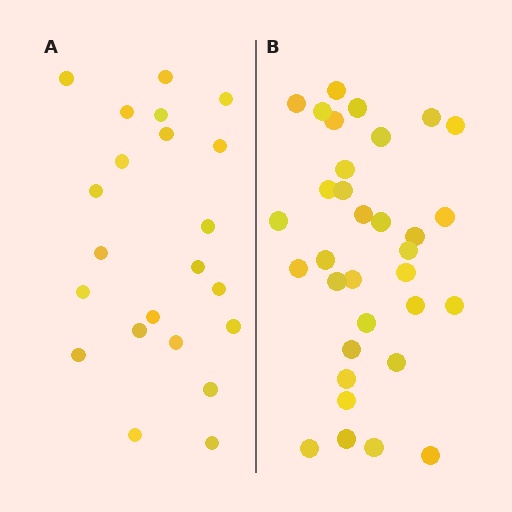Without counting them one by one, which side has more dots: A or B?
Region B (the right region) has more dots.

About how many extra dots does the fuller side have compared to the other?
Region B has roughly 12 or so more dots than region A.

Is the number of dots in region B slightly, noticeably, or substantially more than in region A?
Region B has substantially more. The ratio is roughly 1.5 to 1.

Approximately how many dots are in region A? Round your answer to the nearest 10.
About 20 dots. (The exact count is 22, which rounds to 20.)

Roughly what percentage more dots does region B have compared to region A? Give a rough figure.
About 50% more.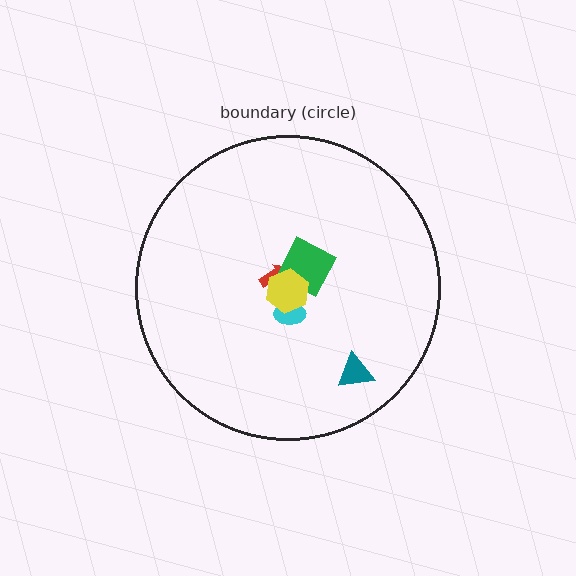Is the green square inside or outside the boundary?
Inside.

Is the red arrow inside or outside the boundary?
Inside.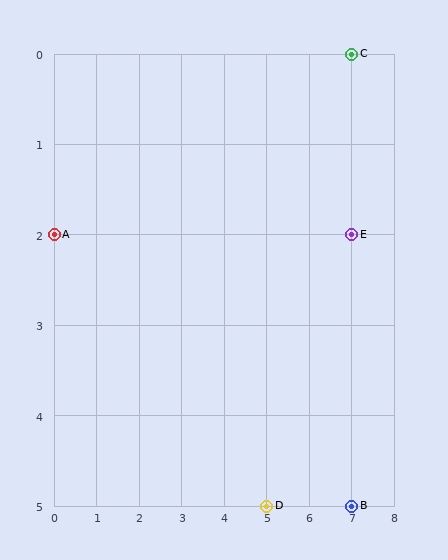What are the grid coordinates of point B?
Point B is at grid coordinates (7, 5).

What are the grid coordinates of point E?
Point E is at grid coordinates (7, 2).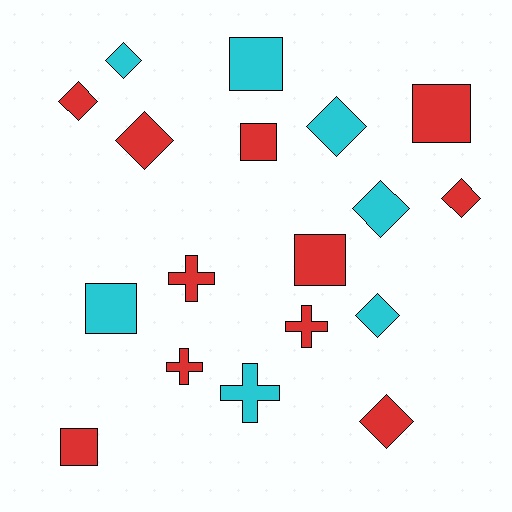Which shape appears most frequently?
Diamond, with 8 objects.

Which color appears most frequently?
Red, with 11 objects.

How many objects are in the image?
There are 18 objects.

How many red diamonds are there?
There are 4 red diamonds.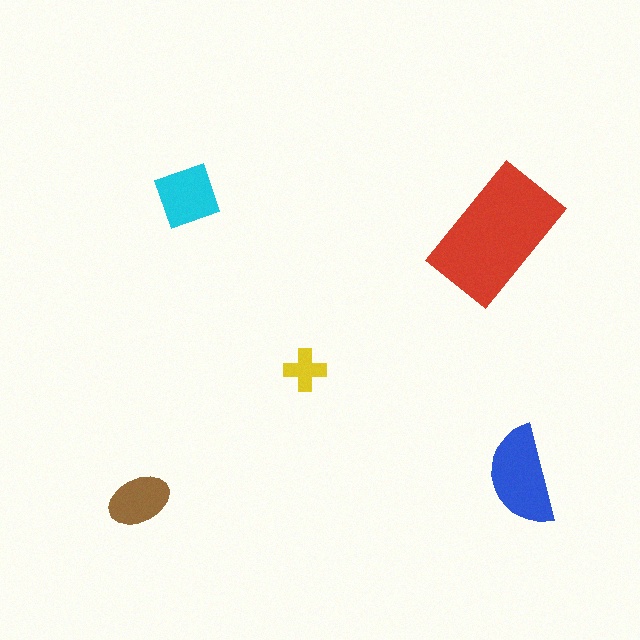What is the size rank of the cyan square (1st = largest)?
3rd.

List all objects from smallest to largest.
The yellow cross, the brown ellipse, the cyan square, the blue semicircle, the red rectangle.